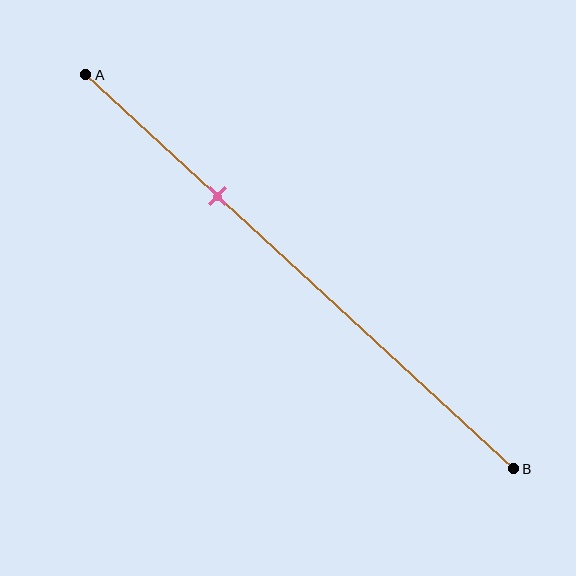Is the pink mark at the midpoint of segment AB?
No, the mark is at about 30% from A, not at the 50% midpoint.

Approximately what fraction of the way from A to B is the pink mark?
The pink mark is approximately 30% of the way from A to B.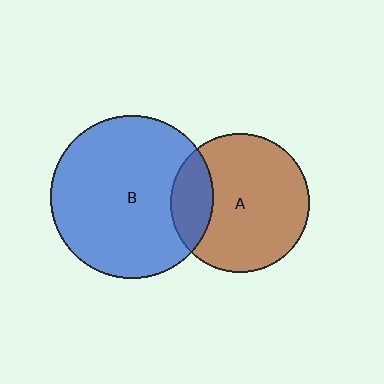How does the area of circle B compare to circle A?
Approximately 1.4 times.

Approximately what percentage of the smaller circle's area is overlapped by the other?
Approximately 20%.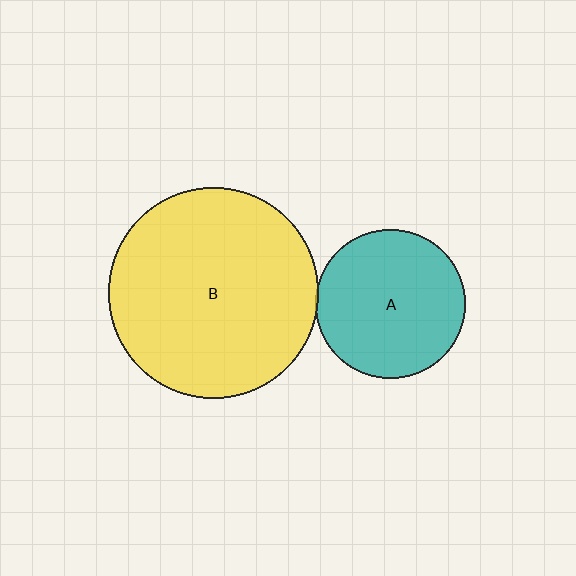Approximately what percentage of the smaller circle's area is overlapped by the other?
Approximately 5%.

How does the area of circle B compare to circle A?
Approximately 2.0 times.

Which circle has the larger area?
Circle B (yellow).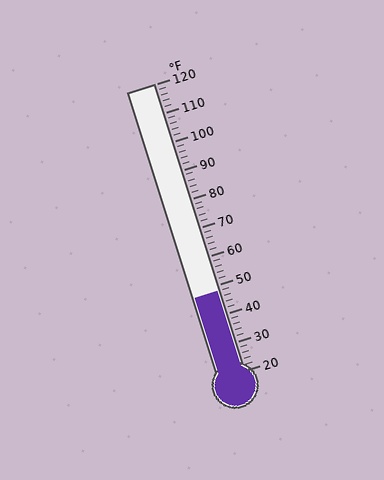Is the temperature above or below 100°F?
The temperature is below 100°F.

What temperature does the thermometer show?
The thermometer shows approximately 48°F.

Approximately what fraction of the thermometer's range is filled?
The thermometer is filled to approximately 30% of its range.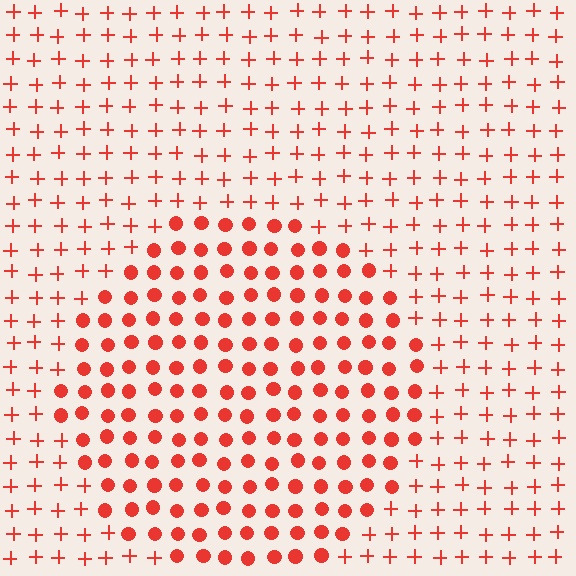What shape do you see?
I see a circle.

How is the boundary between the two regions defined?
The boundary is defined by a change in element shape: circles inside vs. plus signs outside. All elements share the same color and spacing.